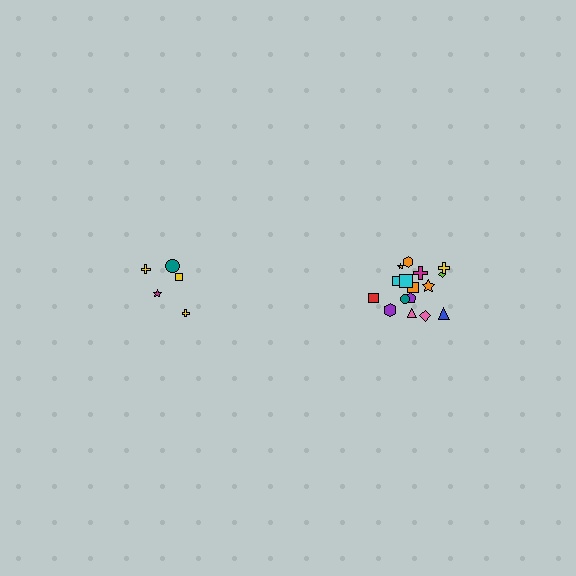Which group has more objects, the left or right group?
The right group.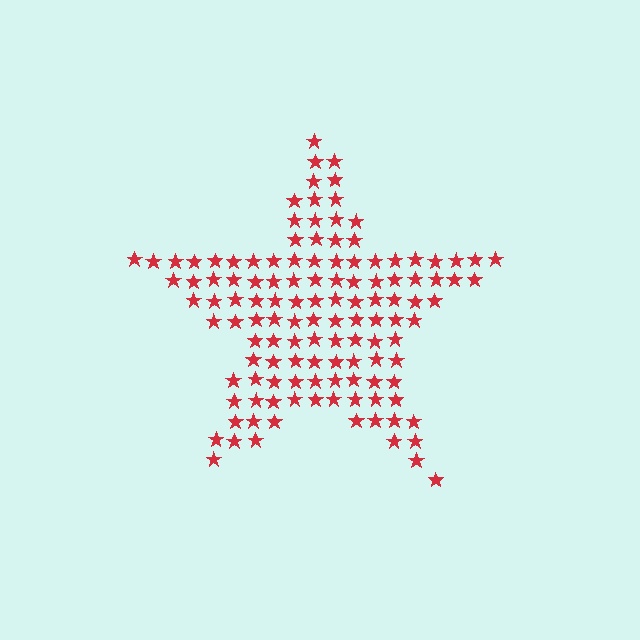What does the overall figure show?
The overall figure shows a star.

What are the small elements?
The small elements are stars.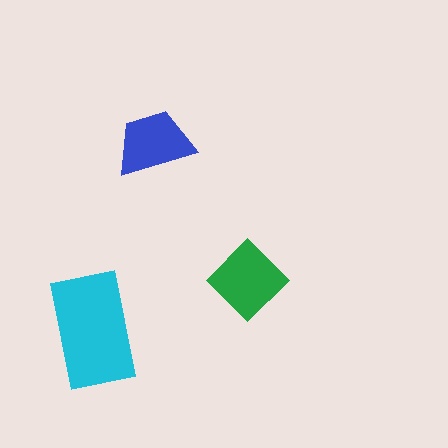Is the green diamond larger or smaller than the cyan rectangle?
Smaller.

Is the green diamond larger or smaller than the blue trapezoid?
Larger.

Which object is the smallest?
The blue trapezoid.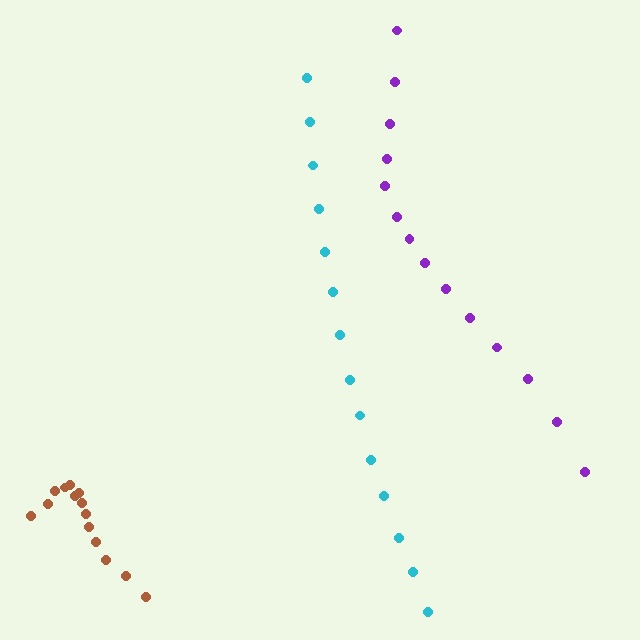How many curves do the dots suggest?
There are 3 distinct paths.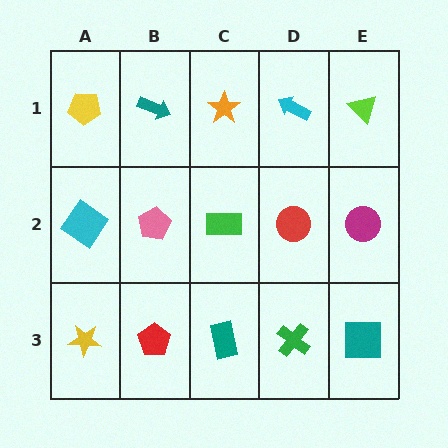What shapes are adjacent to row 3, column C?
A green rectangle (row 2, column C), a red pentagon (row 3, column B), a green cross (row 3, column D).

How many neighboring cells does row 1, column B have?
3.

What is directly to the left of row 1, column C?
A teal arrow.